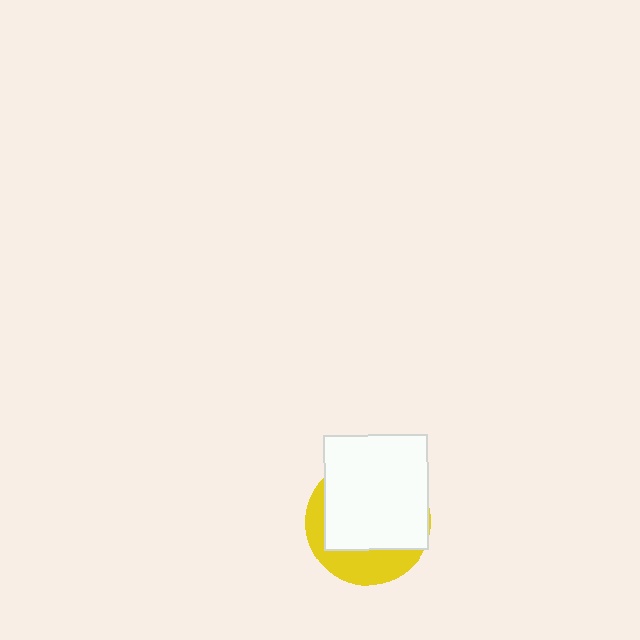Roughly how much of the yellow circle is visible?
A small part of it is visible (roughly 30%).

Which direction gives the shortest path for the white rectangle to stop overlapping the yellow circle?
Moving toward the upper-right gives the shortest separation.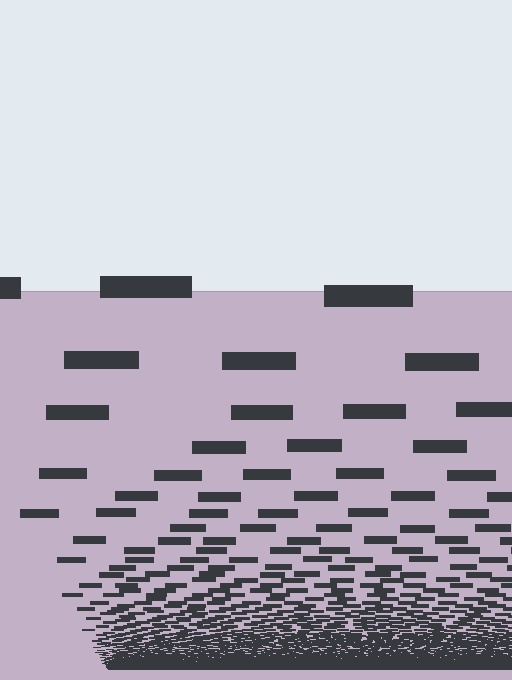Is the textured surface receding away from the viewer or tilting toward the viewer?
The surface appears to tilt toward the viewer. Texture elements get larger and sparser toward the top.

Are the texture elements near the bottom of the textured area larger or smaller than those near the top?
Smaller. The gradient is inverted — elements near the bottom are smaller and denser.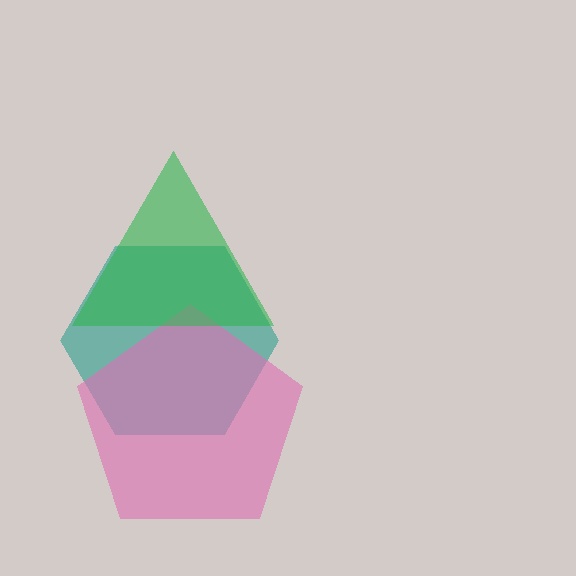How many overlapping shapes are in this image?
There are 3 overlapping shapes in the image.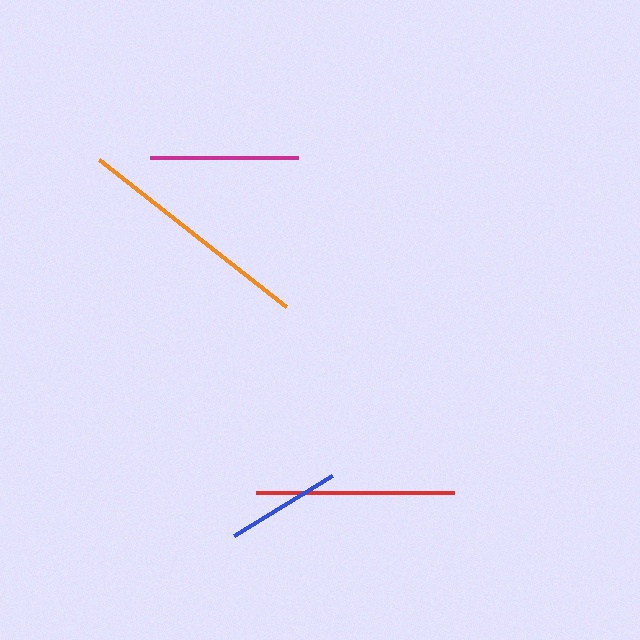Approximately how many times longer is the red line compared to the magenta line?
The red line is approximately 1.3 times the length of the magenta line.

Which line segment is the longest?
The orange line is the longest at approximately 238 pixels.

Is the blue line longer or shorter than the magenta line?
The magenta line is longer than the blue line.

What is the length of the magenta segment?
The magenta segment is approximately 148 pixels long.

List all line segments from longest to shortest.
From longest to shortest: orange, red, magenta, blue.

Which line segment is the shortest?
The blue line is the shortest at approximately 115 pixels.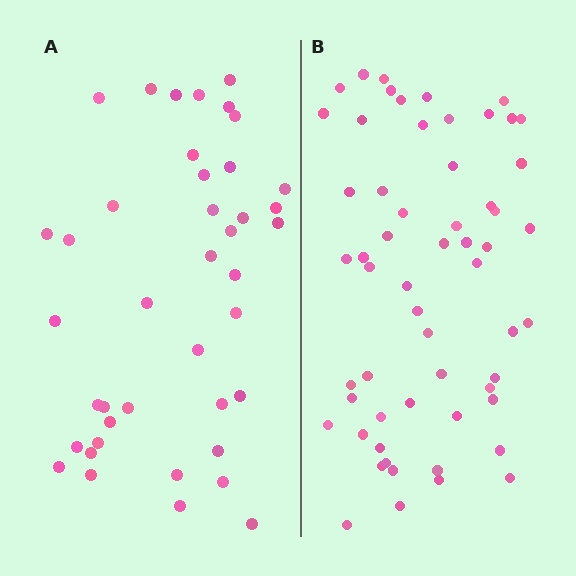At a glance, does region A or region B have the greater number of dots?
Region B (the right region) has more dots.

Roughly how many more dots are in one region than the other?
Region B has approximately 15 more dots than region A.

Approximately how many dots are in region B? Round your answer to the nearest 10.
About 60 dots. (The exact count is 58, which rounds to 60.)